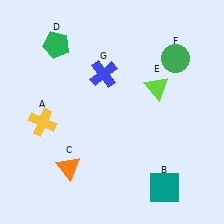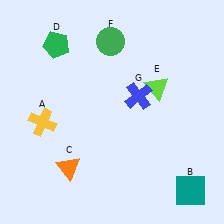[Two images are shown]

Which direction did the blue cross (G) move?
The blue cross (G) moved right.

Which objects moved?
The objects that moved are: the teal square (B), the green circle (F), the blue cross (G).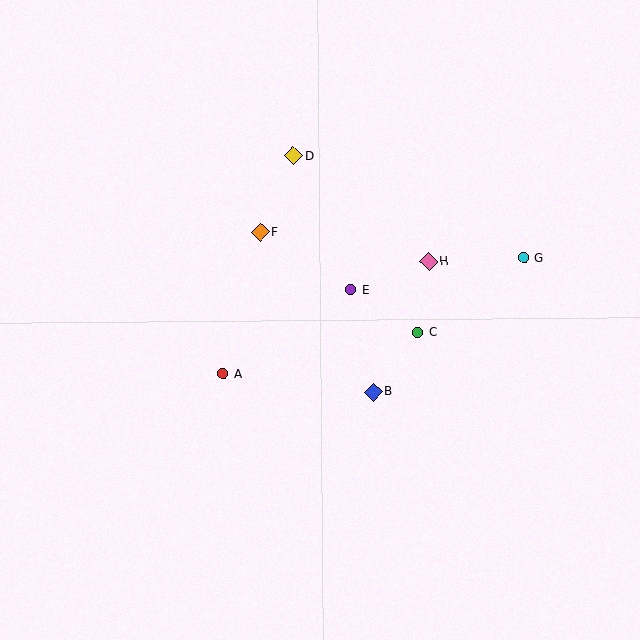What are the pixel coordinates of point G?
Point G is at (524, 258).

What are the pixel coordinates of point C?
Point C is at (418, 333).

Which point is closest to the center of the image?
Point E at (351, 290) is closest to the center.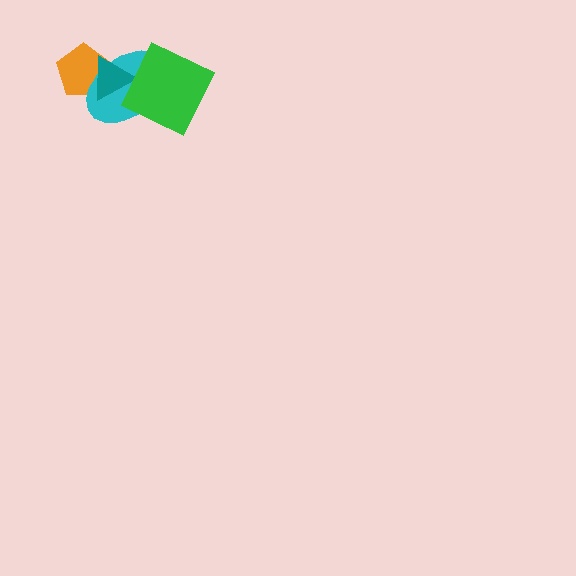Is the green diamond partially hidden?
No, no other shape covers it.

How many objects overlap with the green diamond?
2 objects overlap with the green diamond.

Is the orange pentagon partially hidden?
Yes, it is partially covered by another shape.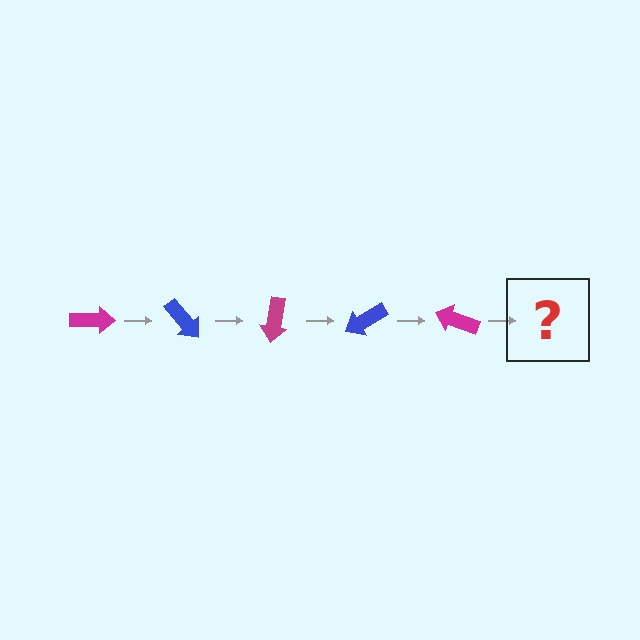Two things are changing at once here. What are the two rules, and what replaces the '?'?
The two rules are that it rotates 50 degrees each step and the color cycles through magenta and blue. The '?' should be a blue arrow, rotated 250 degrees from the start.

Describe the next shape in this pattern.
It should be a blue arrow, rotated 250 degrees from the start.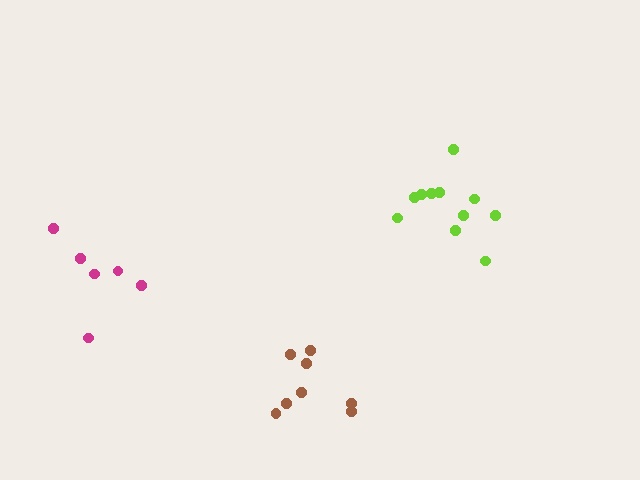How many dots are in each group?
Group 1: 8 dots, Group 2: 11 dots, Group 3: 6 dots (25 total).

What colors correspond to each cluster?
The clusters are colored: brown, lime, magenta.